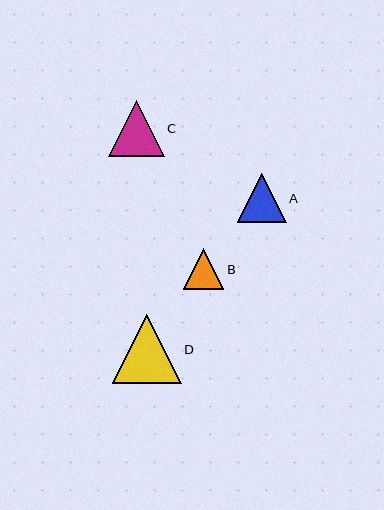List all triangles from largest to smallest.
From largest to smallest: D, C, A, B.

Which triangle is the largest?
Triangle D is the largest with a size of approximately 69 pixels.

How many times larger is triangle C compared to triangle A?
Triangle C is approximately 1.1 times the size of triangle A.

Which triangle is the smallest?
Triangle B is the smallest with a size of approximately 40 pixels.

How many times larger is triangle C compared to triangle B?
Triangle C is approximately 1.4 times the size of triangle B.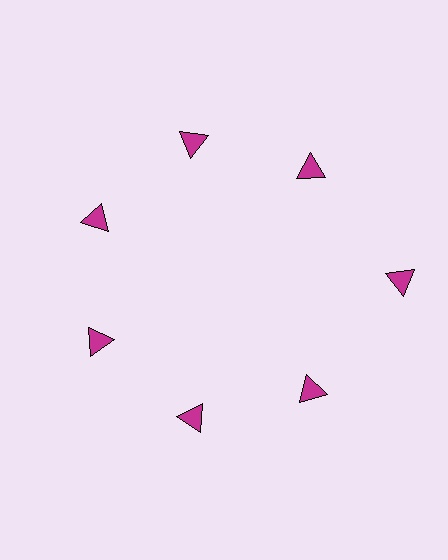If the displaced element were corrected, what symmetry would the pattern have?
It would have 7-fold rotational symmetry — the pattern would map onto itself every 51 degrees.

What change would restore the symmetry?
The symmetry would be restored by moving it inward, back onto the ring so that all 7 triangles sit at equal angles and equal distance from the center.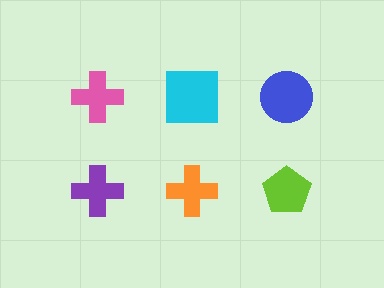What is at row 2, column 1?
A purple cross.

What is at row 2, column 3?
A lime pentagon.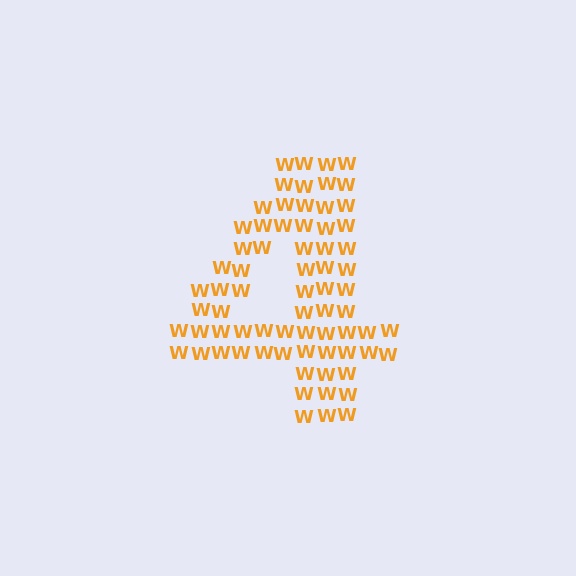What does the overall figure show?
The overall figure shows the digit 4.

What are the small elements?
The small elements are letter W's.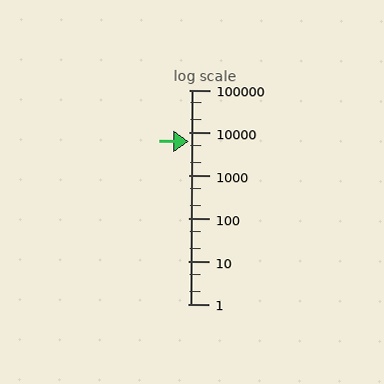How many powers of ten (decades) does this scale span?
The scale spans 5 decades, from 1 to 100000.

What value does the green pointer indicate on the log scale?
The pointer indicates approximately 6300.